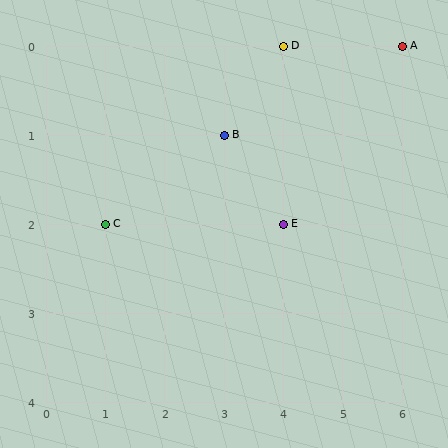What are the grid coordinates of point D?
Point D is at grid coordinates (4, 0).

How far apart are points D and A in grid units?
Points D and A are 2 columns apart.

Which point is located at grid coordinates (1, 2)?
Point C is at (1, 2).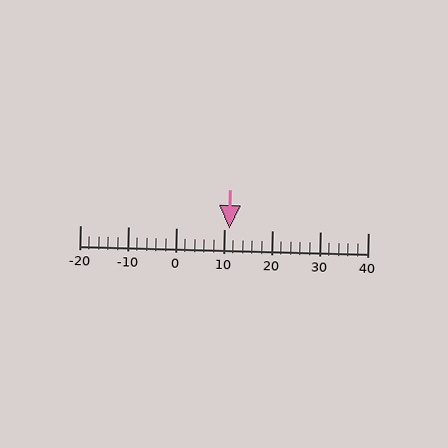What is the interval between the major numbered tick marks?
The major tick marks are spaced 10 units apart.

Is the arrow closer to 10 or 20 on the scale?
The arrow is closer to 10.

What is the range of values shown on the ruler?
The ruler shows values from -20 to 40.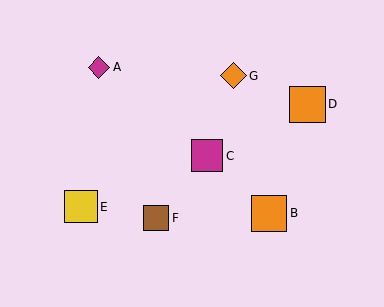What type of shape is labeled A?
Shape A is a magenta diamond.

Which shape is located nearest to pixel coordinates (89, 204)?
The yellow square (labeled E) at (81, 207) is nearest to that location.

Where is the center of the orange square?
The center of the orange square is at (308, 104).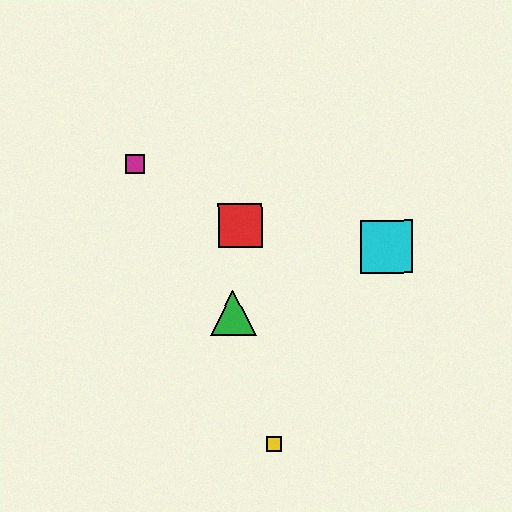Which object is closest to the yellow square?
The green triangle is closest to the yellow square.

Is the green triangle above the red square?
No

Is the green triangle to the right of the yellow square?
No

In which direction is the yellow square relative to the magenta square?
The yellow square is below the magenta square.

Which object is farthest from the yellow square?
The magenta square is farthest from the yellow square.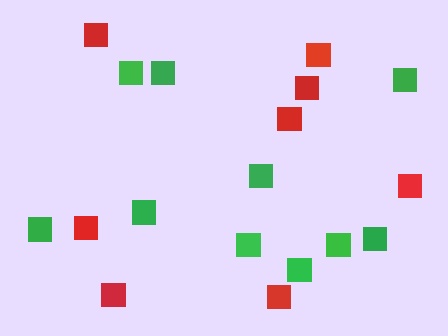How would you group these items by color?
There are 2 groups: one group of green squares (10) and one group of red squares (8).